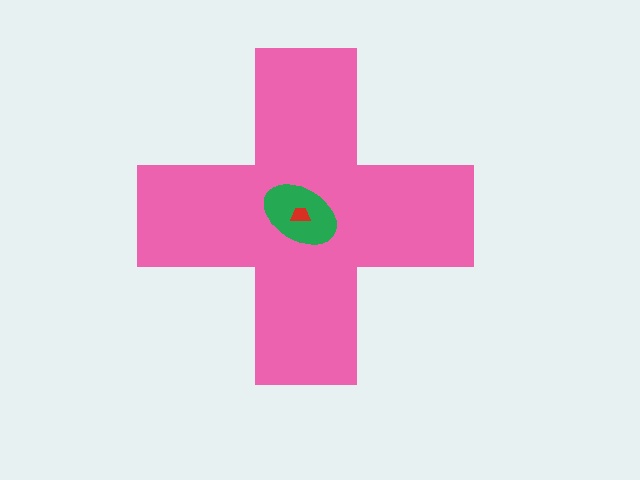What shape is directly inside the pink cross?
The green ellipse.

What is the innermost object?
The red trapezoid.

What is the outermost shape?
The pink cross.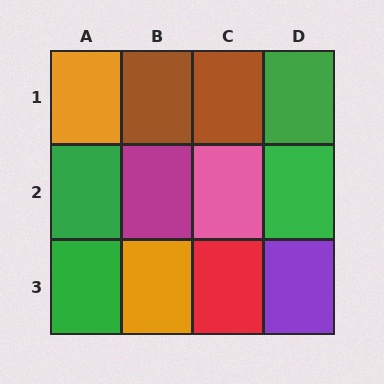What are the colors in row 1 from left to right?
Orange, brown, brown, green.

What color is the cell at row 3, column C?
Red.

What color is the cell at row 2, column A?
Green.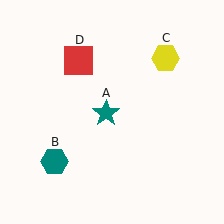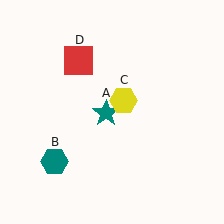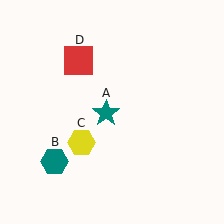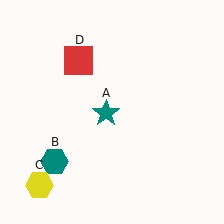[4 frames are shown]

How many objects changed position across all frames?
1 object changed position: yellow hexagon (object C).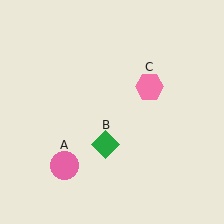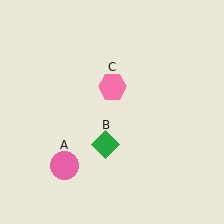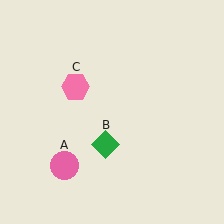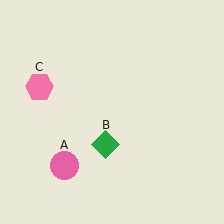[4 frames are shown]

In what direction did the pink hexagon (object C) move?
The pink hexagon (object C) moved left.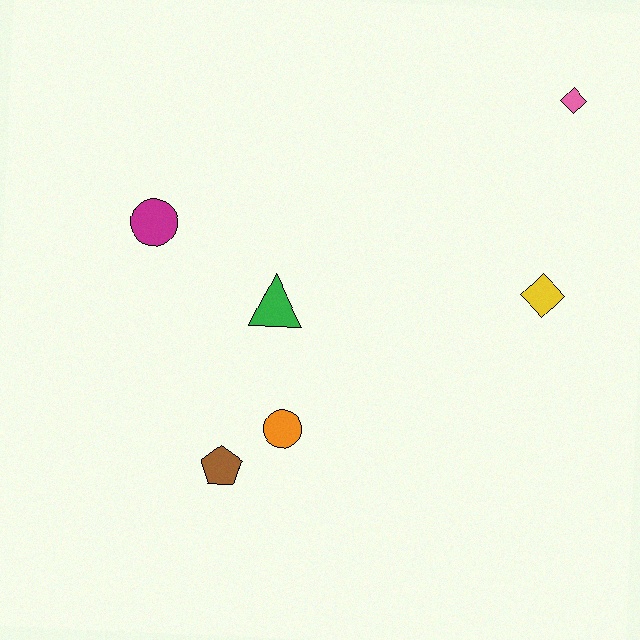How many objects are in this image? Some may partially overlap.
There are 6 objects.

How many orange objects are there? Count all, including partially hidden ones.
There is 1 orange object.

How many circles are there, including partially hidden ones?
There are 2 circles.